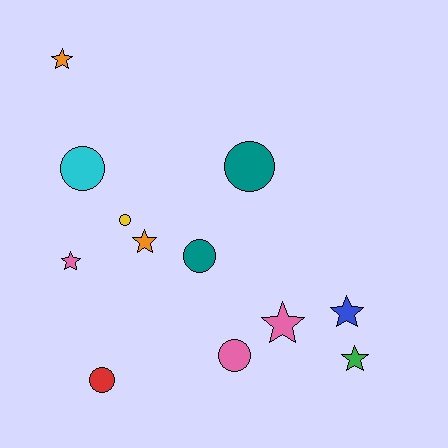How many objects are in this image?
There are 12 objects.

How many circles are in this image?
There are 6 circles.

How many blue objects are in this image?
There is 1 blue object.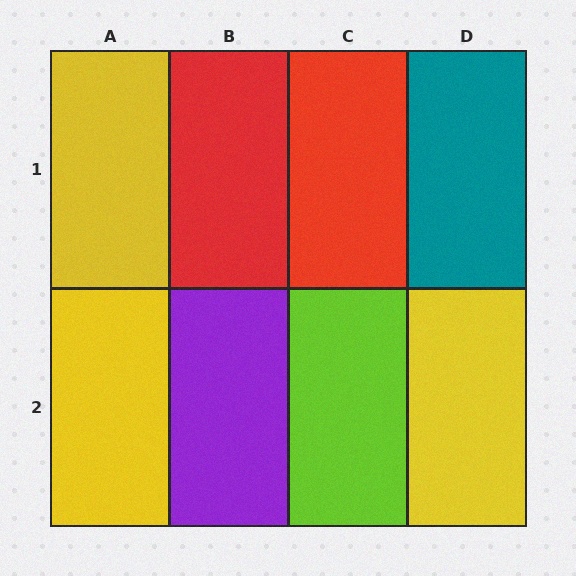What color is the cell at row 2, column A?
Yellow.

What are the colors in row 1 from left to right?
Yellow, red, red, teal.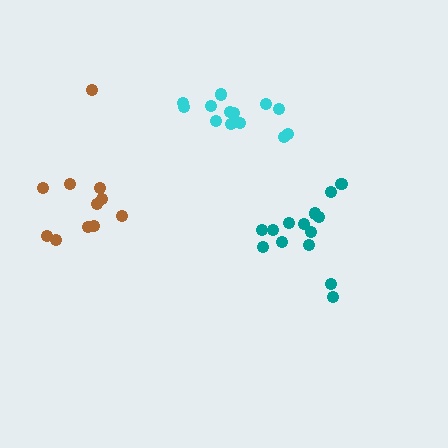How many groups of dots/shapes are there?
There are 3 groups.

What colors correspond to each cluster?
The clusters are colored: teal, brown, cyan.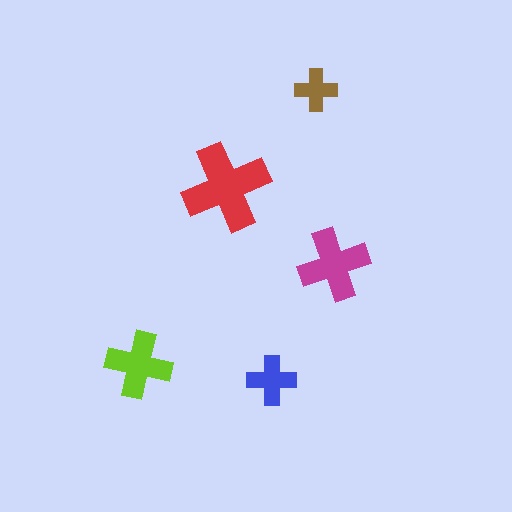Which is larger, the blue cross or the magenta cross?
The magenta one.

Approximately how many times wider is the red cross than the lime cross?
About 1.5 times wider.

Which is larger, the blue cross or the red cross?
The red one.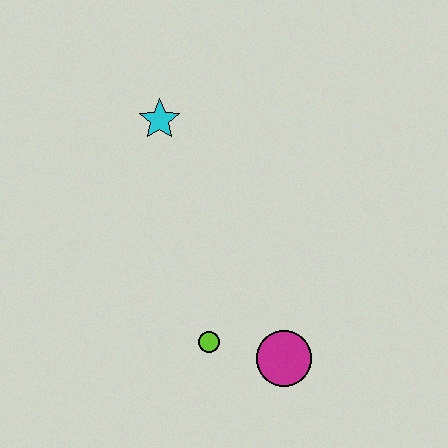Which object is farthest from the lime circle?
The cyan star is farthest from the lime circle.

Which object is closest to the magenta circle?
The lime circle is closest to the magenta circle.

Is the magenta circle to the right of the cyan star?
Yes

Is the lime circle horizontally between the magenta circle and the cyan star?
Yes